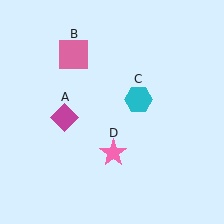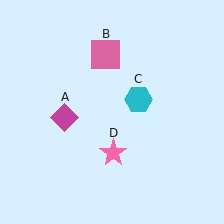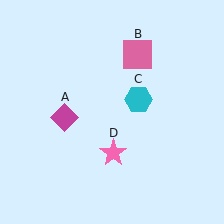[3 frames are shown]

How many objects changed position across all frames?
1 object changed position: pink square (object B).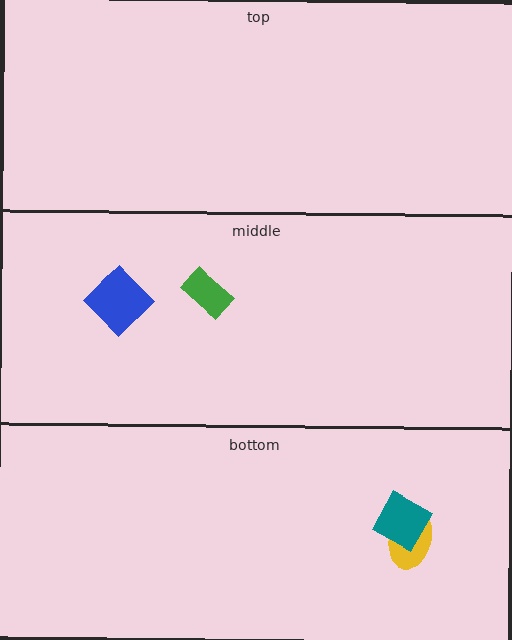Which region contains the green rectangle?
The middle region.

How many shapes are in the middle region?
2.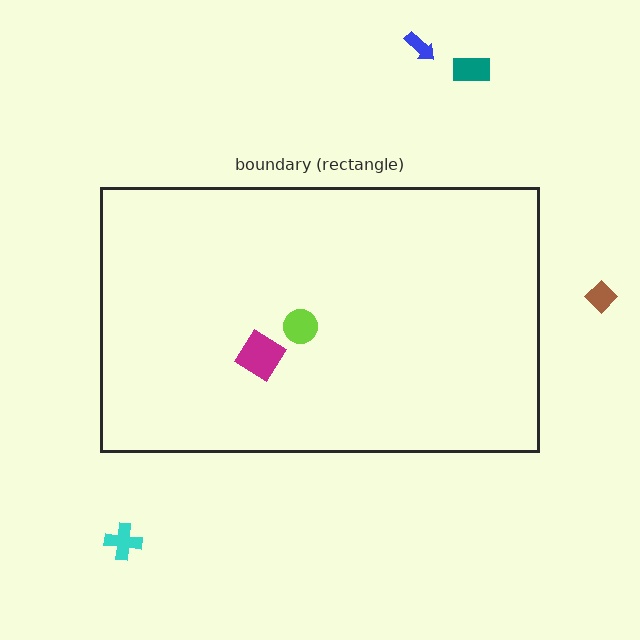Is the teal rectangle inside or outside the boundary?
Outside.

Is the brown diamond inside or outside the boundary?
Outside.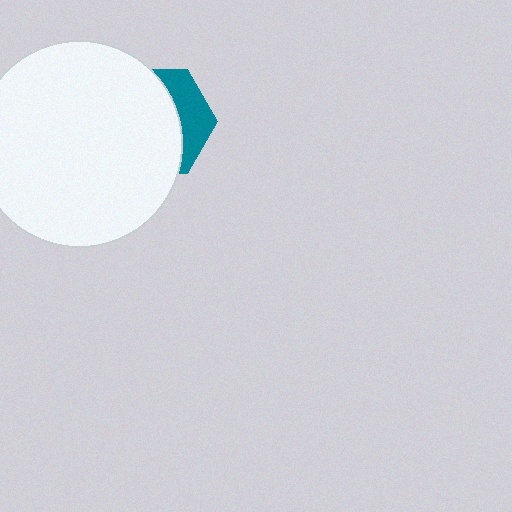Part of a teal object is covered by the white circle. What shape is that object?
It is a hexagon.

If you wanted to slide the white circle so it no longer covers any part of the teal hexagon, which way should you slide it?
Slide it left — that is the most direct way to separate the two shapes.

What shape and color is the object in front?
The object in front is a white circle.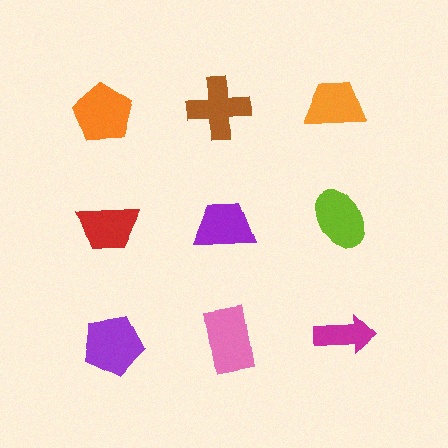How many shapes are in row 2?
3 shapes.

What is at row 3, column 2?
A pink rectangle.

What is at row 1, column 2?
A brown cross.